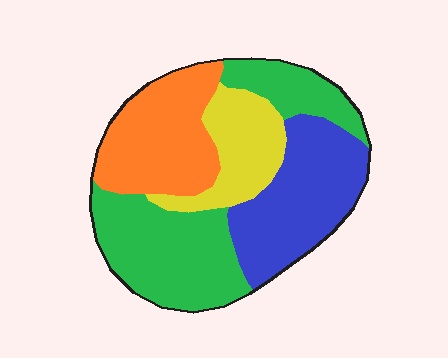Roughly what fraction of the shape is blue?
Blue covers around 25% of the shape.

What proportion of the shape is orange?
Orange takes up between a sixth and a third of the shape.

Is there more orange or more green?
Green.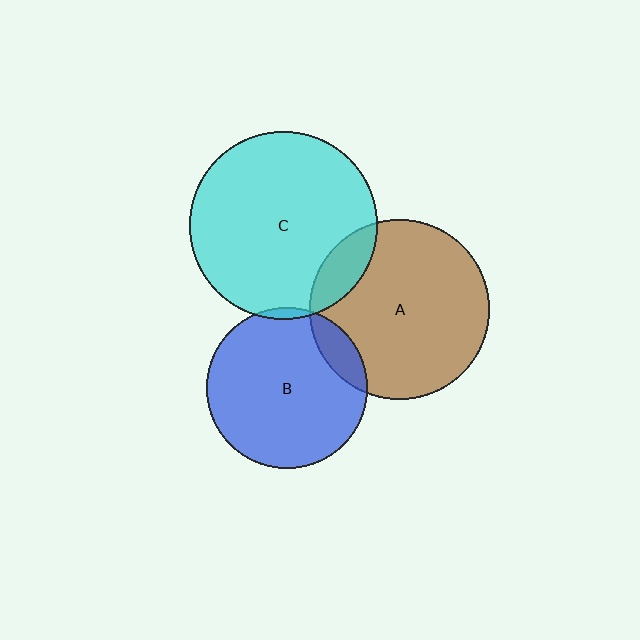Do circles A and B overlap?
Yes.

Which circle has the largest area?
Circle C (cyan).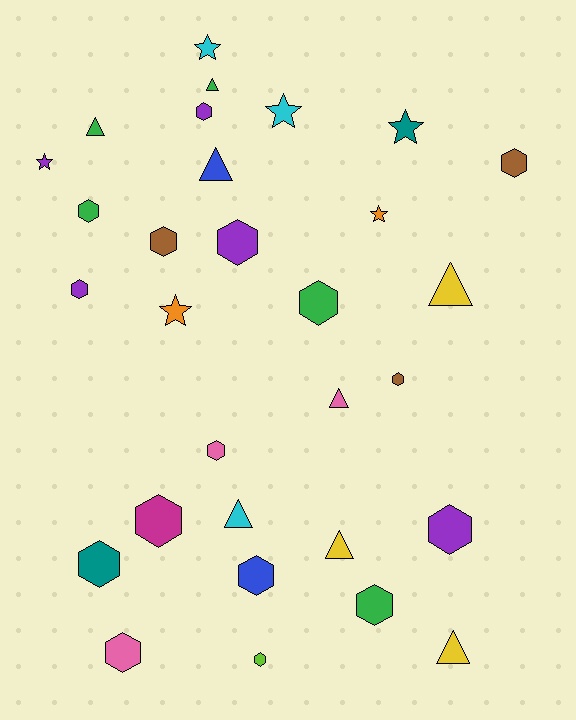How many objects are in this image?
There are 30 objects.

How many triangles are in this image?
There are 8 triangles.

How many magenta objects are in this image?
There is 1 magenta object.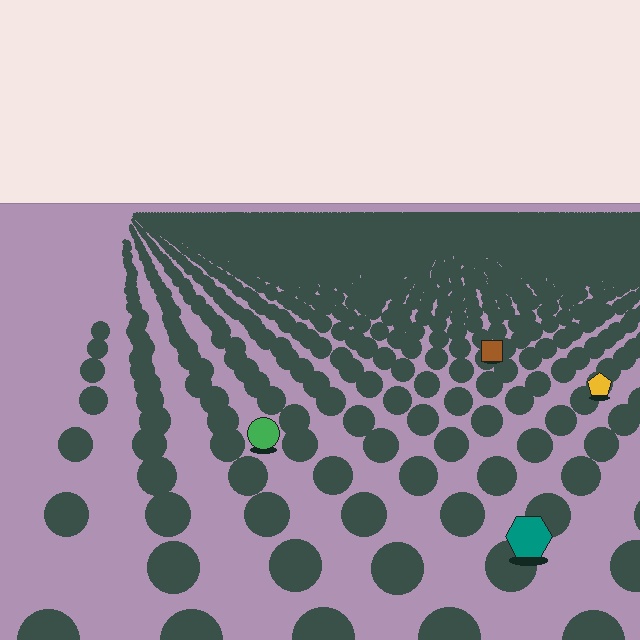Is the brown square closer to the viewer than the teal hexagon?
No. The teal hexagon is closer — you can tell from the texture gradient: the ground texture is coarser near it.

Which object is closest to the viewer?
The teal hexagon is closest. The texture marks near it are larger and more spread out.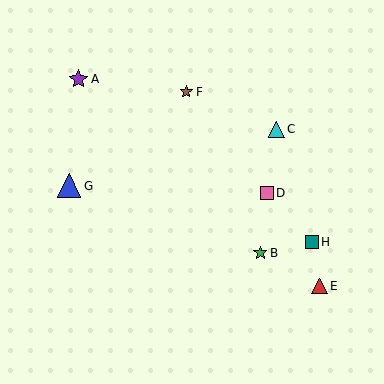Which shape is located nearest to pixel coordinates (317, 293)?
The red triangle (labeled E) at (320, 286) is nearest to that location.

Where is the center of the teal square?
The center of the teal square is at (312, 242).